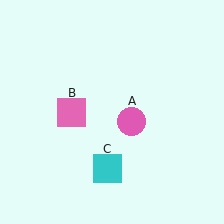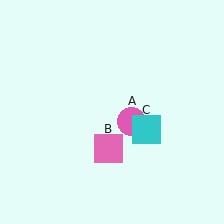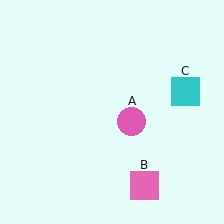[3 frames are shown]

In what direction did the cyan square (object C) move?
The cyan square (object C) moved up and to the right.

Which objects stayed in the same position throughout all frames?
Pink circle (object A) remained stationary.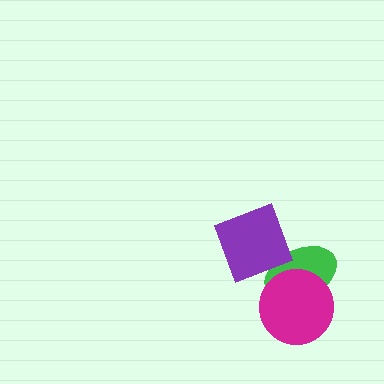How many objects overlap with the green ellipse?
2 objects overlap with the green ellipse.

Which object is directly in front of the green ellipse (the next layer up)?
The purple diamond is directly in front of the green ellipse.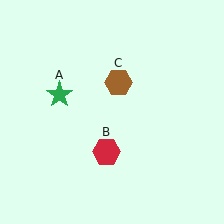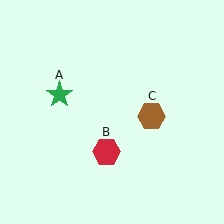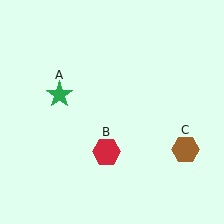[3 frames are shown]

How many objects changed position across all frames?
1 object changed position: brown hexagon (object C).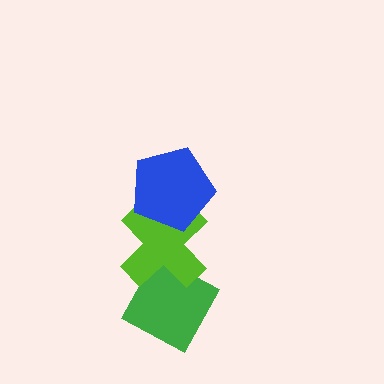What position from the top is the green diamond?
The green diamond is 3rd from the top.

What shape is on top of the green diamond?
The lime cross is on top of the green diamond.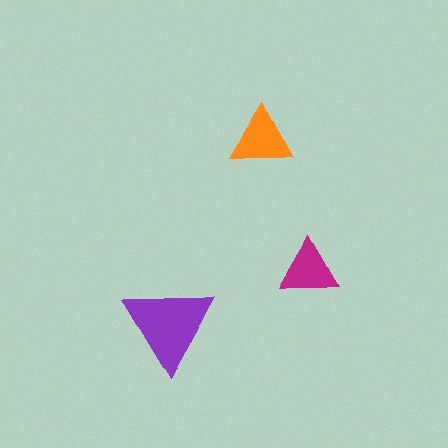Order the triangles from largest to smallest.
the purple one, the orange one, the magenta one.